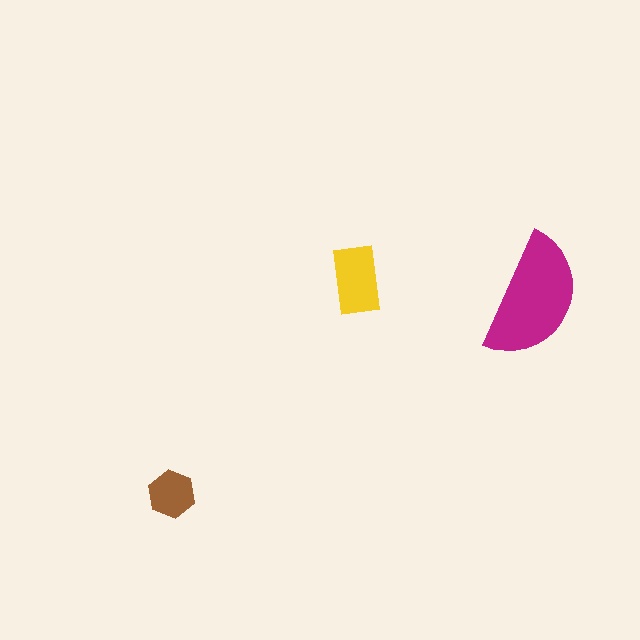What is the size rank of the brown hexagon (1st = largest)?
3rd.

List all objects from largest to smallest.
The magenta semicircle, the yellow rectangle, the brown hexagon.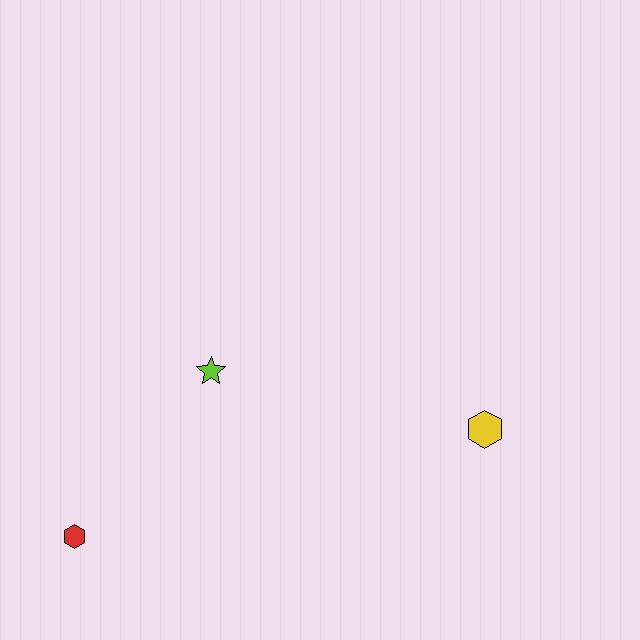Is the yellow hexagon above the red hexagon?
Yes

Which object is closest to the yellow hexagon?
The lime star is closest to the yellow hexagon.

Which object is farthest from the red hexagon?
The yellow hexagon is farthest from the red hexagon.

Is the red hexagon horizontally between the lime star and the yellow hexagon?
No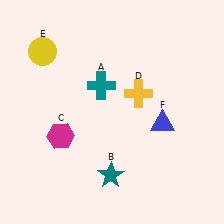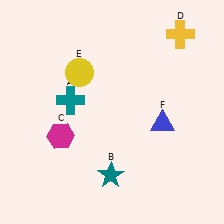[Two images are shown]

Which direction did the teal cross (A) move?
The teal cross (A) moved left.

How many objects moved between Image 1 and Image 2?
3 objects moved between the two images.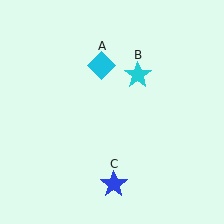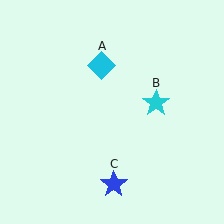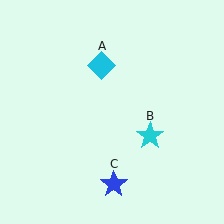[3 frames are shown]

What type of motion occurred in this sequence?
The cyan star (object B) rotated clockwise around the center of the scene.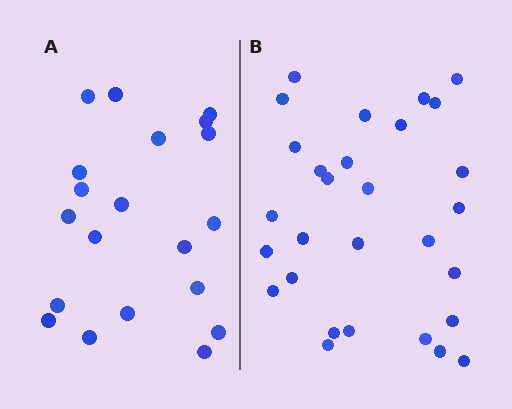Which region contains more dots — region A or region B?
Region B (the right region) has more dots.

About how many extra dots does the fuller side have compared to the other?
Region B has roughly 8 or so more dots than region A.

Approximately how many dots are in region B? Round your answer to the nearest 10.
About 30 dots. (The exact count is 29, which rounds to 30.)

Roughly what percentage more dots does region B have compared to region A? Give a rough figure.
About 45% more.